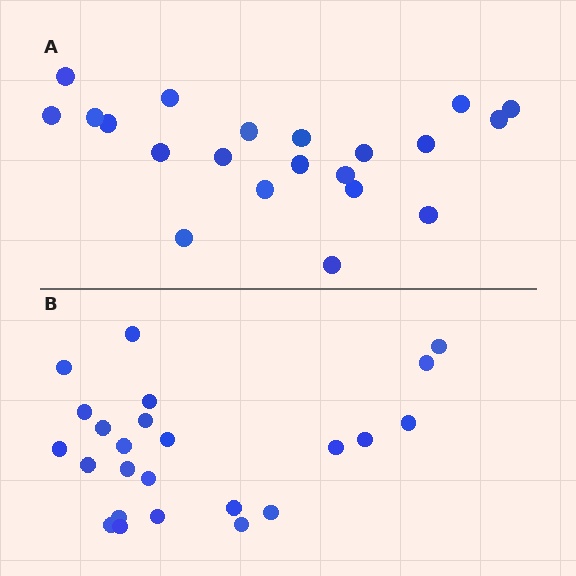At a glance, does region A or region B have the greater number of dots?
Region B (the bottom region) has more dots.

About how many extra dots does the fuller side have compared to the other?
Region B has just a few more — roughly 2 or 3 more dots than region A.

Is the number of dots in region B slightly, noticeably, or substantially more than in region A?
Region B has only slightly more — the two regions are fairly close. The ratio is roughly 1.1 to 1.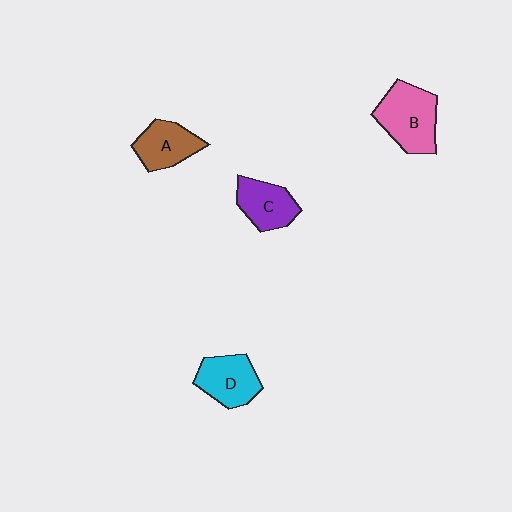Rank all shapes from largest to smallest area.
From largest to smallest: B (pink), D (cyan), A (brown), C (purple).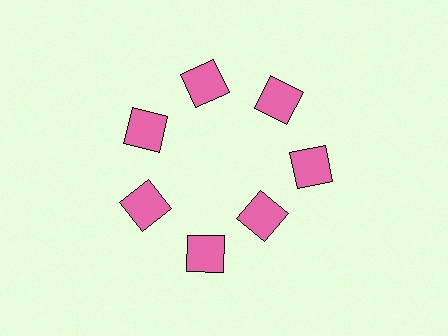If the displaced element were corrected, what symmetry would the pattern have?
It would have 7-fold rotational symmetry — the pattern would map onto itself every 51 degrees.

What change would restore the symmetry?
The symmetry would be restored by moving it outward, back onto the ring so that all 7 squares sit at equal angles and equal distance from the center.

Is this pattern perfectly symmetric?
No. The 7 pink squares are arranged in a ring, but one element near the 5 o'clock position is pulled inward toward the center, breaking the 7-fold rotational symmetry.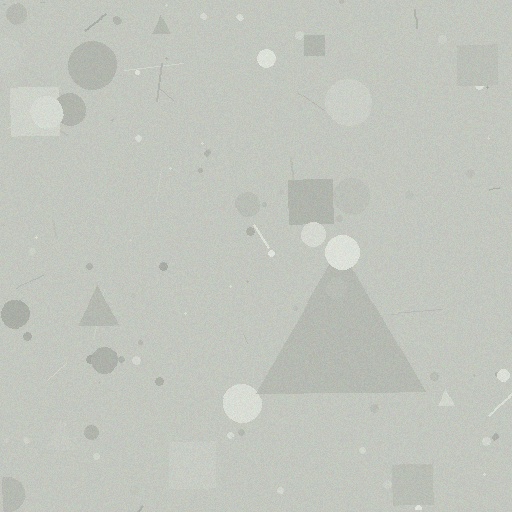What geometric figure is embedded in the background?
A triangle is embedded in the background.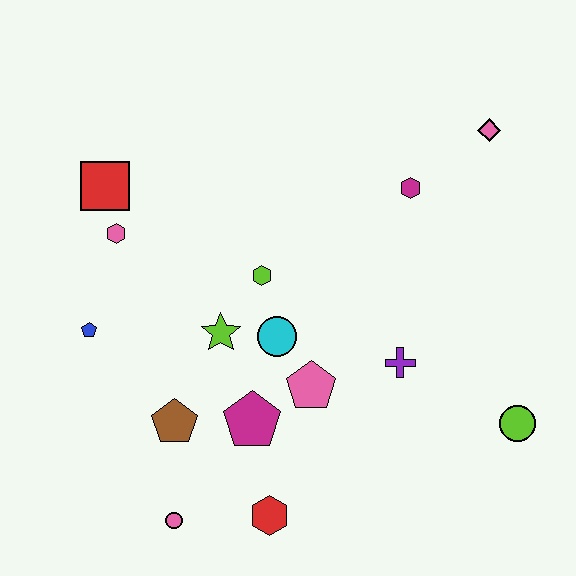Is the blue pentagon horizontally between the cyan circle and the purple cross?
No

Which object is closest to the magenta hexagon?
The pink diamond is closest to the magenta hexagon.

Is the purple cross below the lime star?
Yes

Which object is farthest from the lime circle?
The red square is farthest from the lime circle.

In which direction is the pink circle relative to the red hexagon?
The pink circle is to the left of the red hexagon.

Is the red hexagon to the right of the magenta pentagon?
Yes